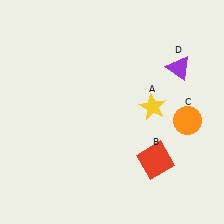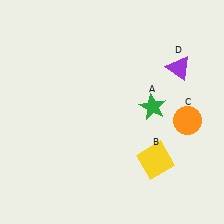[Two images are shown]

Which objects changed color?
A changed from yellow to green. B changed from red to yellow.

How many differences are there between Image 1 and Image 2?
There are 2 differences between the two images.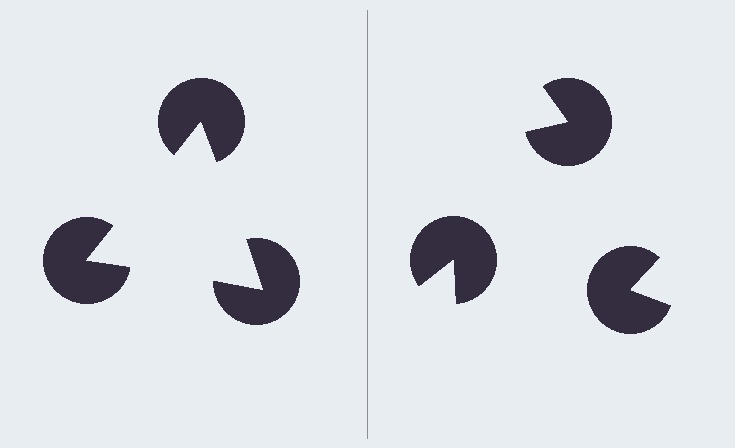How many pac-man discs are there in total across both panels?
6 — 3 on each side.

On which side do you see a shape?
An illusory triangle appears on the left side. On the right side the wedge cuts are rotated, so no coherent shape forms.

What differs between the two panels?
The pac-man discs are positioned identically on both sides; only the wedge orientations differ. On the left they align to a triangle; on the right they are misaligned.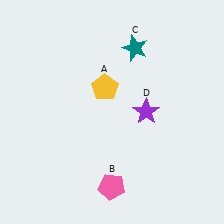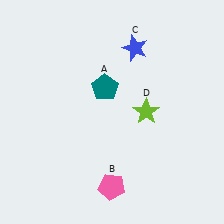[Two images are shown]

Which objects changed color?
A changed from yellow to teal. C changed from teal to blue. D changed from purple to lime.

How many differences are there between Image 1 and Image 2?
There are 3 differences between the two images.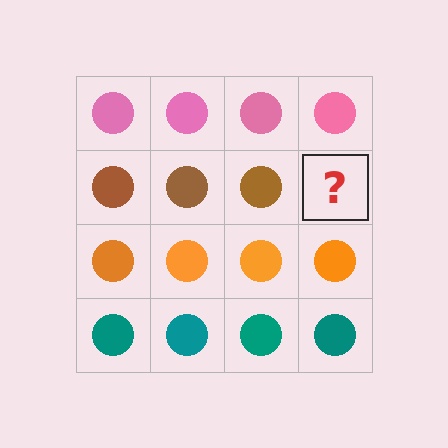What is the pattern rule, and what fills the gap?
The rule is that each row has a consistent color. The gap should be filled with a brown circle.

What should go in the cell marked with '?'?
The missing cell should contain a brown circle.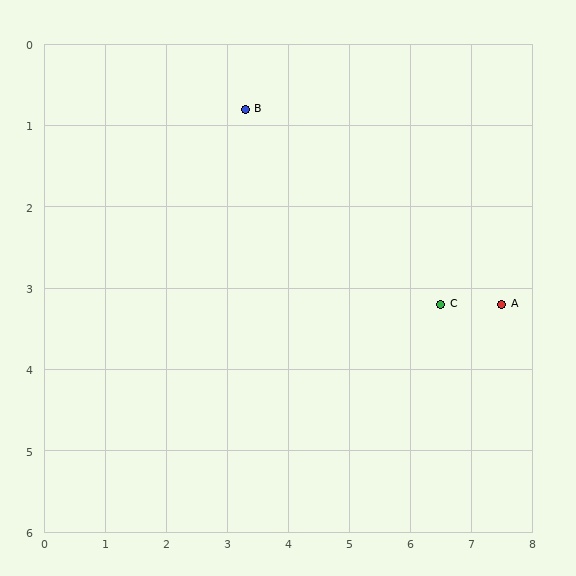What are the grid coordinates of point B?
Point B is at approximately (3.3, 0.8).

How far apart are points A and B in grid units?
Points A and B are about 4.8 grid units apart.